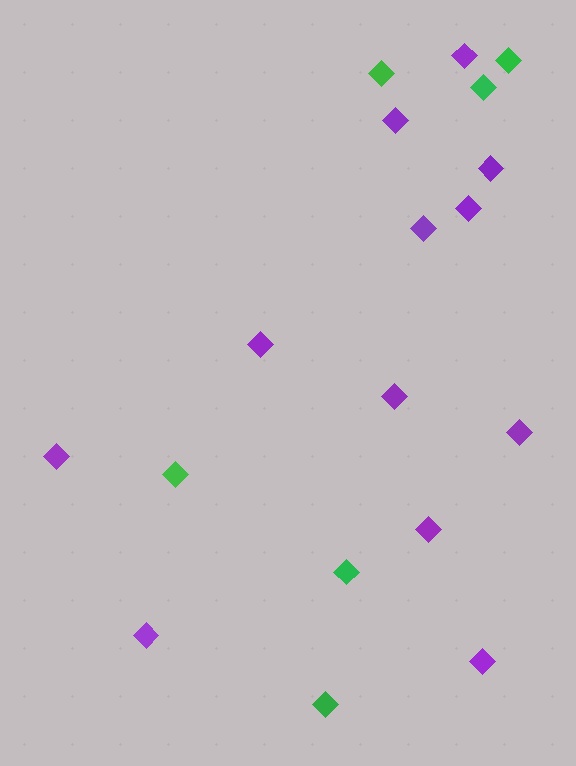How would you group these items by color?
There are 2 groups: one group of purple diamonds (12) and one group of green diamonds (6).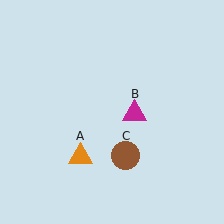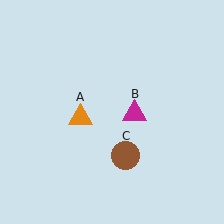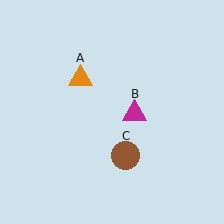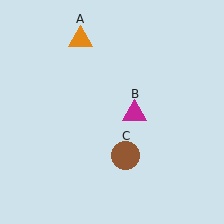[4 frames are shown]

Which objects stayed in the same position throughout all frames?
Magenta triangle (object B) and brown circle (object C) remained stationary.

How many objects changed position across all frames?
1 object changed position: orange triangle (object A).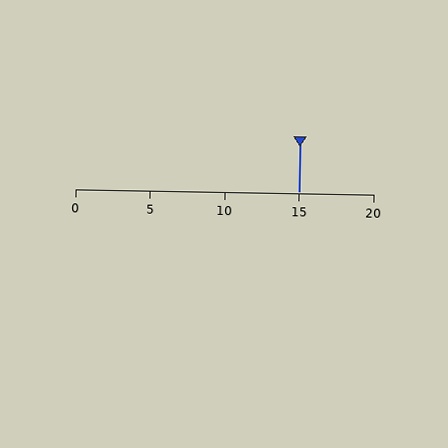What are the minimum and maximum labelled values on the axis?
The axis runs from 0 to 20.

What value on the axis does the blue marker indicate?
The marker indicates approximately 15.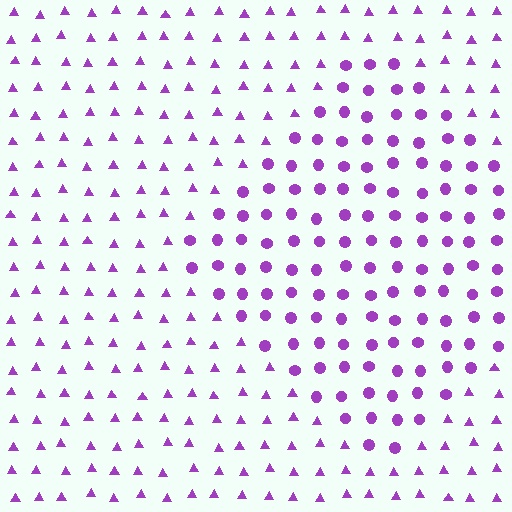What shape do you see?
I see a diamond.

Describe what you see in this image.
The image is filled with small purple elements arranged in a uniform grid. A diamond-shaped region contains circles, while the surrounding area contains triangles. The boundary is defined purely by the change in element shape.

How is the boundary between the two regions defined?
The boundary is defined by a change in element shape: circles inside vs. triangles outside. All elements share the same color and spacing.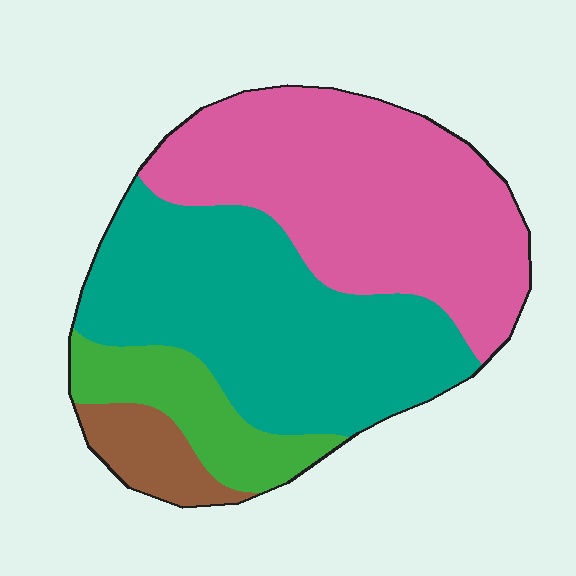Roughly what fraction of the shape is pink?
Pink takes up between a quarter and a half of the shape.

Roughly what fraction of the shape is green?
Green covers around 10% of the shape.